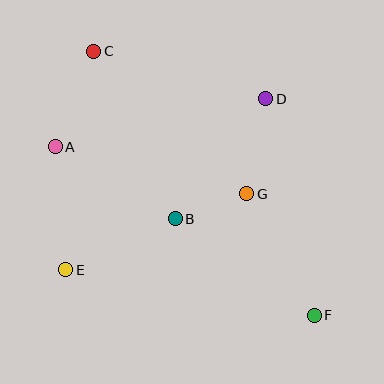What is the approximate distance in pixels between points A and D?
The distance between A and D is approximately 216 pixels.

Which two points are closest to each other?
Points B and G are closest to each other.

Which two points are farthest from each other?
Points C and F are farthest from each other.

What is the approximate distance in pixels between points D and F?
The distance between D and F is approximately 222 pixels.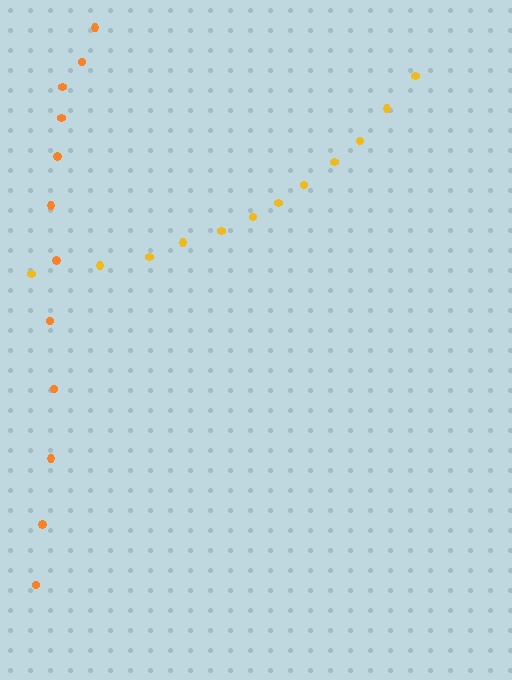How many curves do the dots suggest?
There are 2 distinct paths.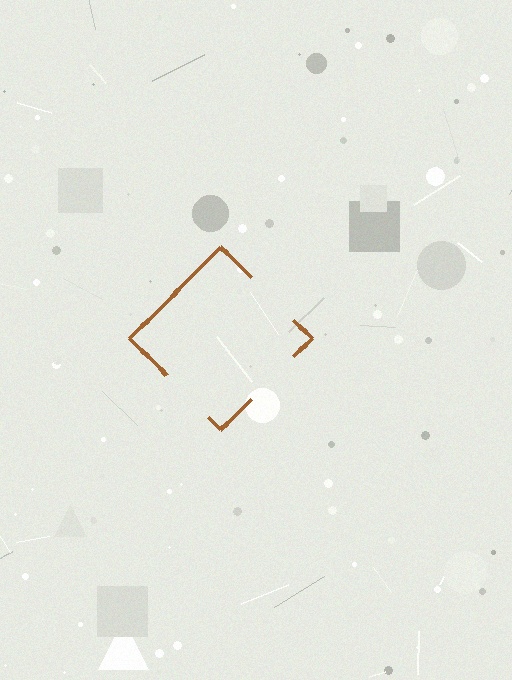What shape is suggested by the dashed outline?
The dashed outline suggests a diamond.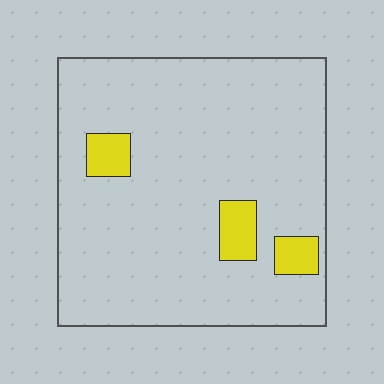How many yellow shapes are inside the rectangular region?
3.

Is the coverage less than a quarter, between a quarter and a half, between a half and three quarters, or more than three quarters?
Less than a quarter.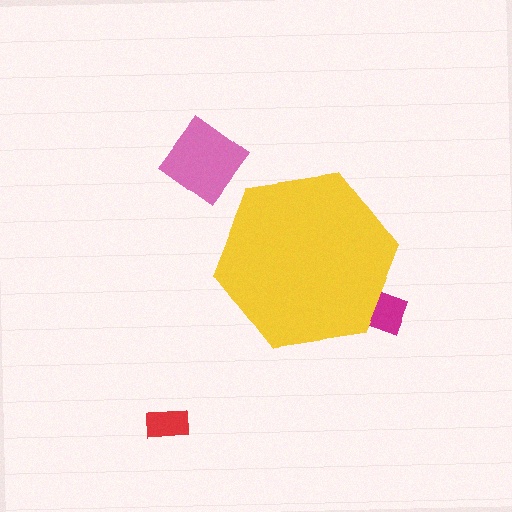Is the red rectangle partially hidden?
No, the red rectangle is fully visible.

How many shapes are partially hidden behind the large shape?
1 shape is partially hidden.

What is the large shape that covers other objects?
A yellow hexagon.